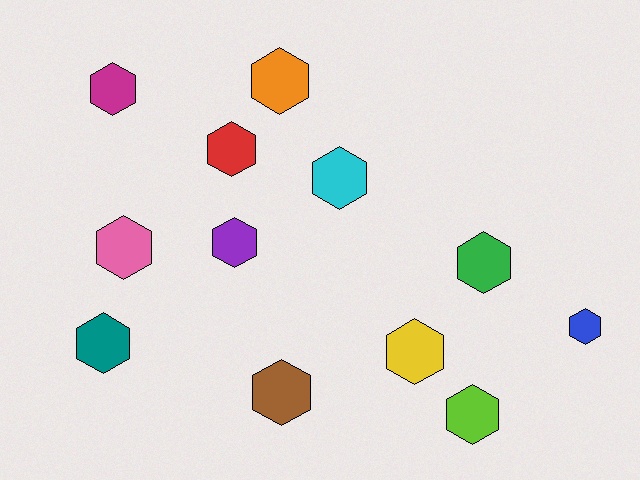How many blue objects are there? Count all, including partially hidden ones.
There is 1 blue object.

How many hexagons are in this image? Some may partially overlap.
There are 12 hexagons.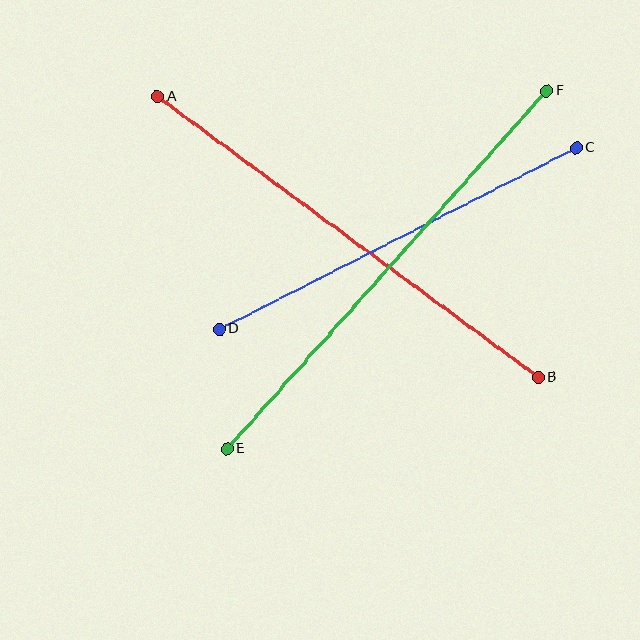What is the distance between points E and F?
The distance is approximately 480 pixels.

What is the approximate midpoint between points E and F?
The midpoint is at approximately (387, 270) pixels.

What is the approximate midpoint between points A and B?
The midpoint is at approximately (348, 237) pixels.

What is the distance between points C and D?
The distance is approximately 400 pixels.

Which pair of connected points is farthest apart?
Points E and F are farthest apart.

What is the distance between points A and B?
The distance is approximately 473 pixels.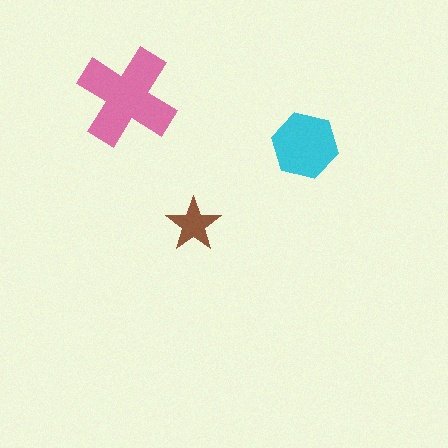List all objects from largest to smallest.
The pink cross, the cyan hexagon, the brown star.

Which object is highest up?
The pink cross is topmost.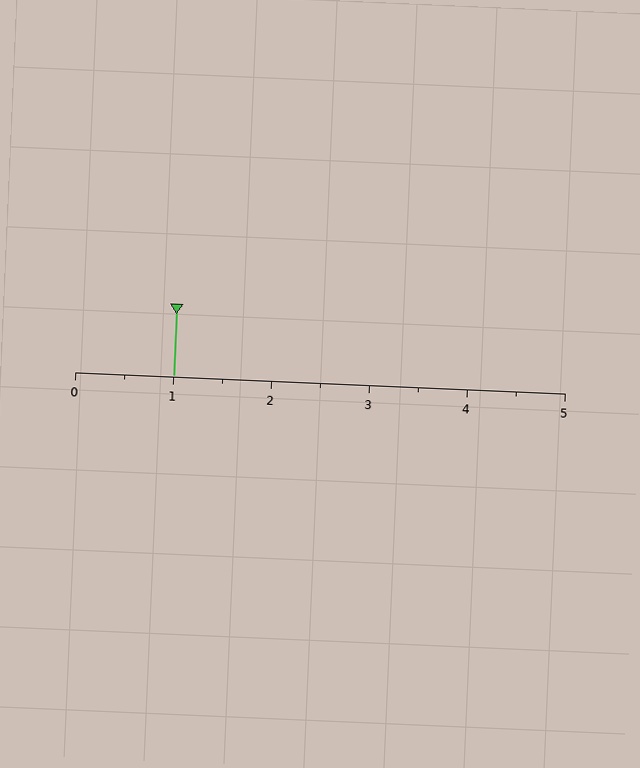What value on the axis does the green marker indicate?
The marker indicates approximately 1.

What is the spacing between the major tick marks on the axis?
The major ticks are spaced 1 apart.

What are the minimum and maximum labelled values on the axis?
The axis runs from 0 to 5.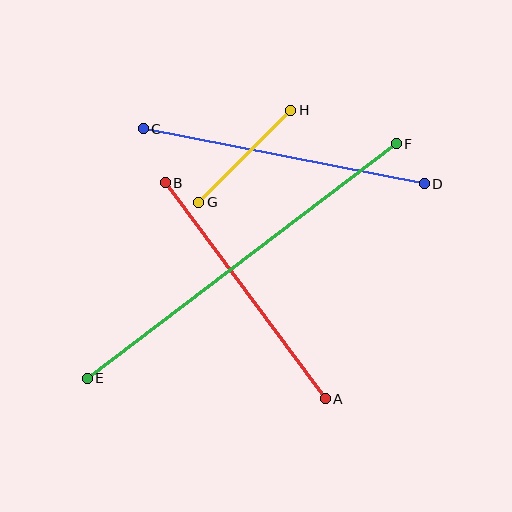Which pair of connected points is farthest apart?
Points E and F are farthest apart.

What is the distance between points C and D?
The distance is approximately 287 pixels.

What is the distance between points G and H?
The distance is approximately 130 pixels.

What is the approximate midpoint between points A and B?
The midpoint is at approximately (245, 291) pixels.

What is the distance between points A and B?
The distance is approximately 269 pixels.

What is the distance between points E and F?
The distance is approximately 388 pixels.